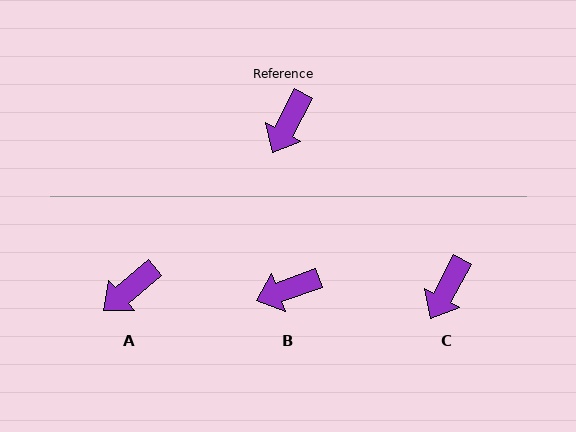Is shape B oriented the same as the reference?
No, it is off by about 42 degrees.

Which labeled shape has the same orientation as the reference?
C.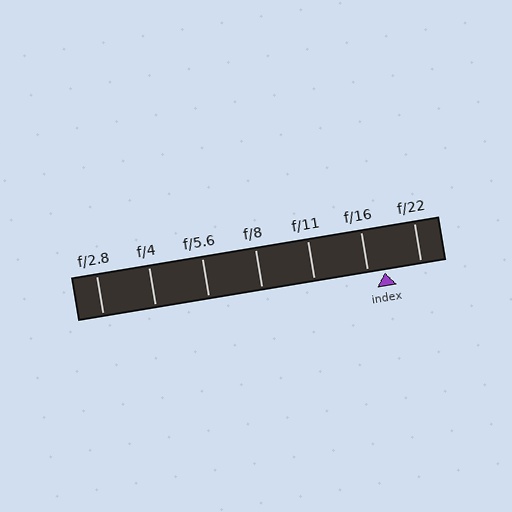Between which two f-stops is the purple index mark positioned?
The index mark is between f/16 and f/22.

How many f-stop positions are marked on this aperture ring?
There are 7 f-stop positions marked.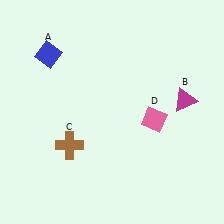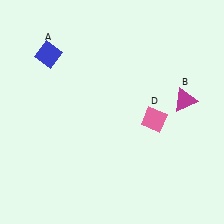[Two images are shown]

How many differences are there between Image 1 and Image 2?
There is 1 difference between the two images.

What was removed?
The brown cross (C) was removed in Image 2.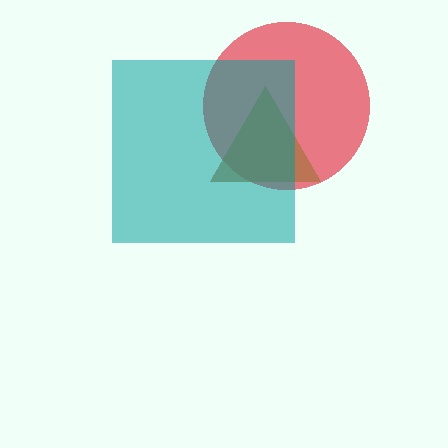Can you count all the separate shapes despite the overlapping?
Yes, there are 3 separate shapes.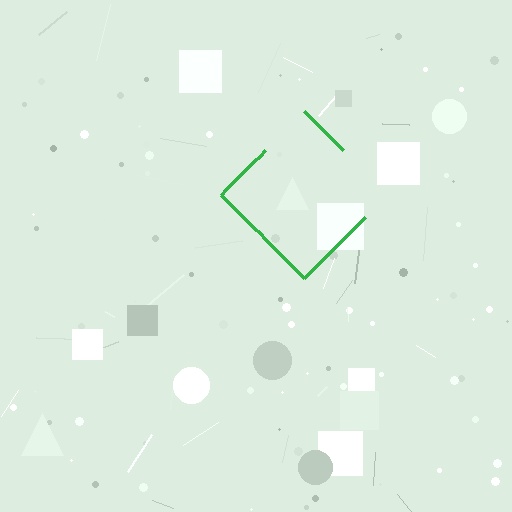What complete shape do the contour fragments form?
The contour fragments form a diamond.